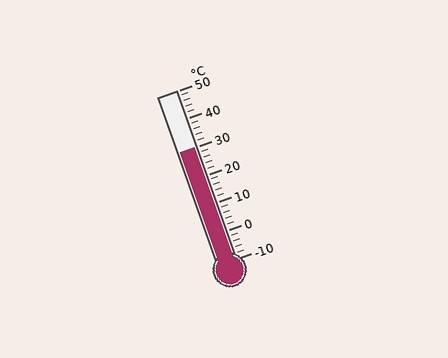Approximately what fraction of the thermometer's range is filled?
The thermometer is filled to approximately 65% of its range.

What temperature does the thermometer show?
The thermometer shows approximately 30°C.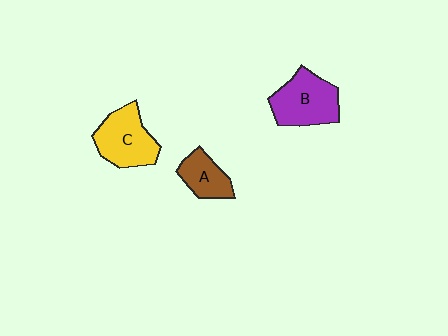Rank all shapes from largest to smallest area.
From largest to smallest: B (purple), C (yellow), A (brown).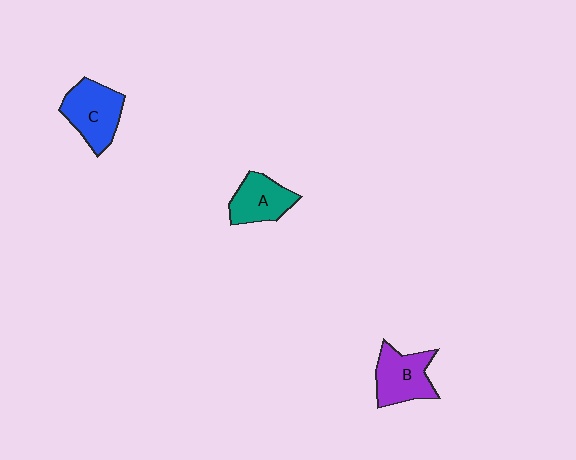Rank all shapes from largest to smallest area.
From largest to smallest: C (blue), B (purple), A (teal).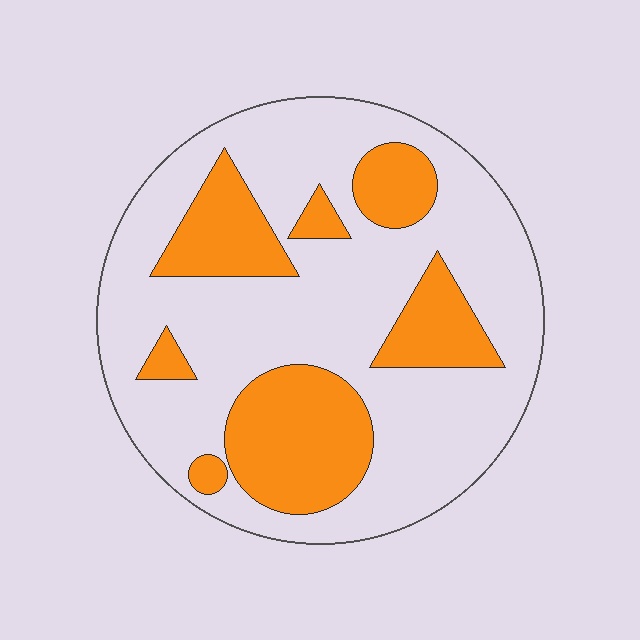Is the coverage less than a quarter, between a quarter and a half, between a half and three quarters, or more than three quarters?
Between a quarter and a half.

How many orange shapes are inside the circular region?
7.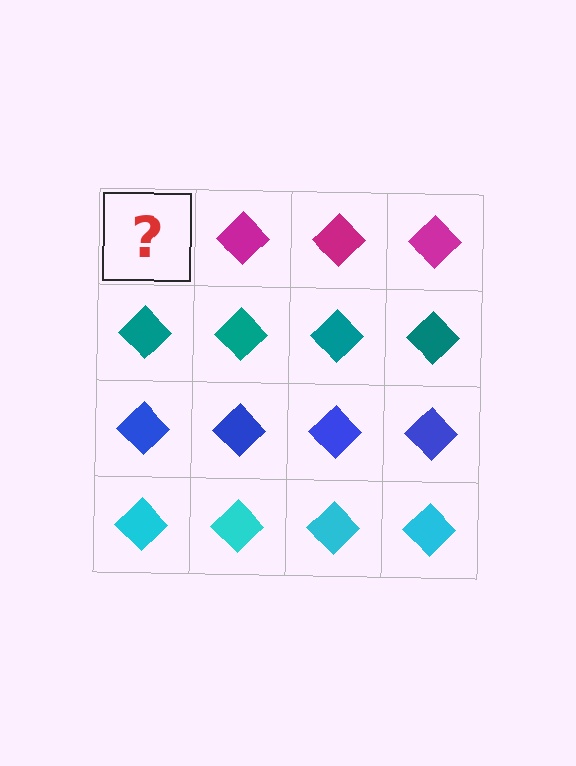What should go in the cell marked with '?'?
The missing cell should contain a magenta diamond.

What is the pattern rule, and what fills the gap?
The rule is that each row has a consistent color. The gap should be filled with a magenta diamond.